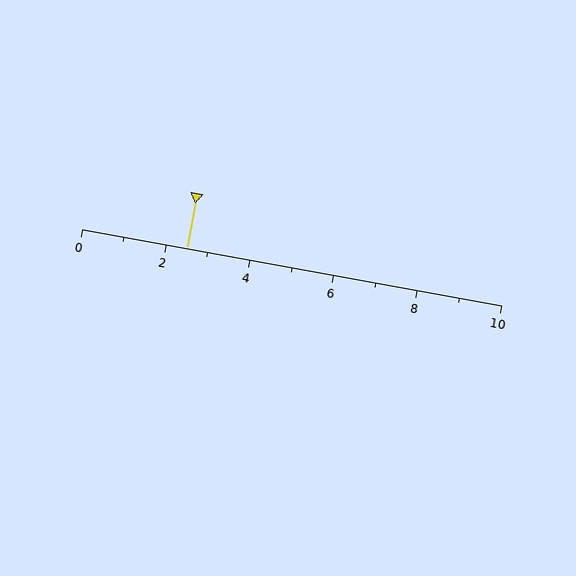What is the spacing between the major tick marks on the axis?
The major ticks are spaced 2 apart.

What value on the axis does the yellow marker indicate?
The marker indicates approximately 2.5.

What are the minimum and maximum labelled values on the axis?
The axis runs from 0 to 10.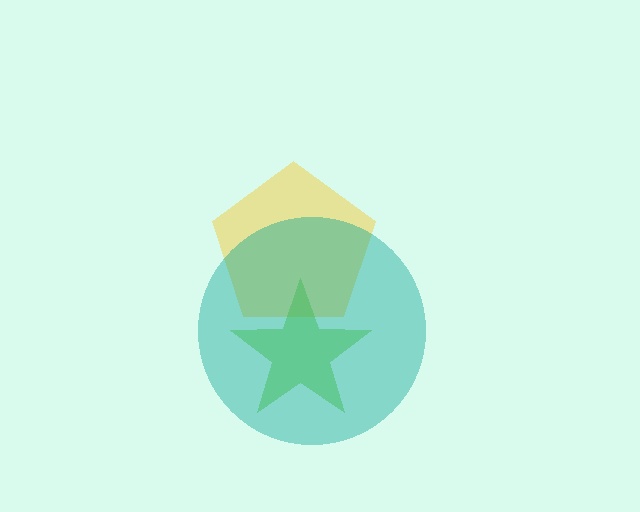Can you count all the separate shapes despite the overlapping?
Yes, there are 3 separate shapes.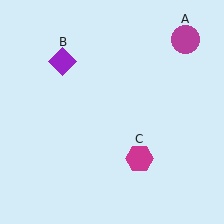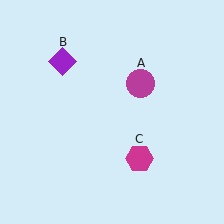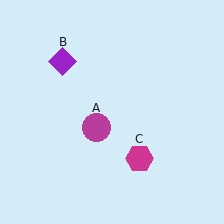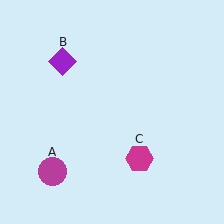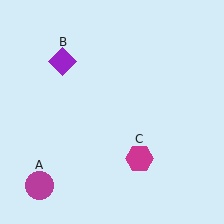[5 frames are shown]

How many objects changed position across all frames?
1 object changed position: magenta circle (object A).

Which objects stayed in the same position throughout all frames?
Purple diamond (object B) and magenta hexagon (object C) remained stationary.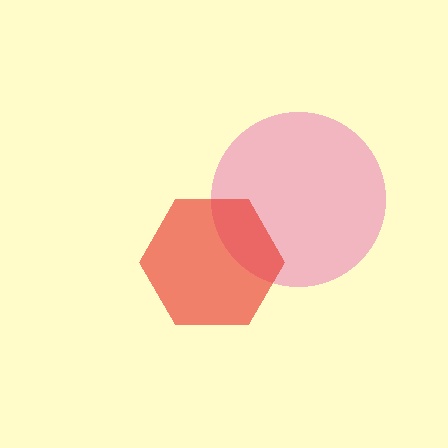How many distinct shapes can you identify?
There are 2 distinct shapes: a pink circle, a red hexagon.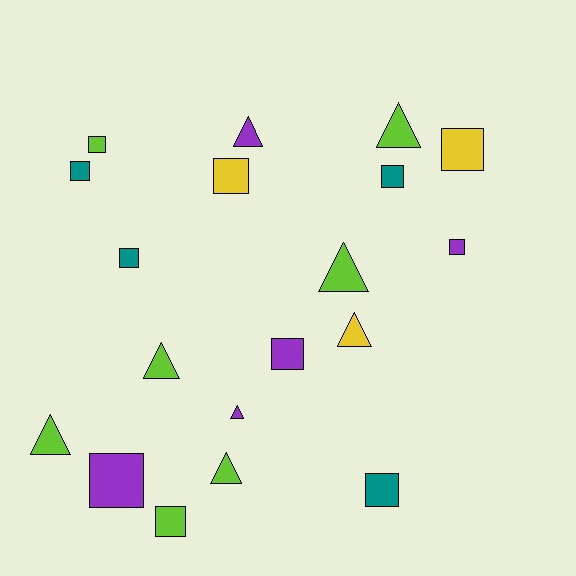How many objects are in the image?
There are 19 objects.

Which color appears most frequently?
Lime, with 7 objects.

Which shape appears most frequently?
Square, with 11 objects.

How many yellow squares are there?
There are 2 yellow squares.